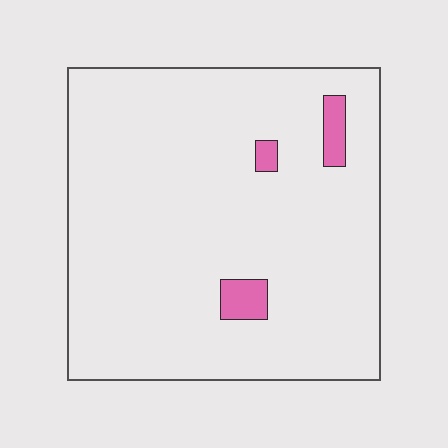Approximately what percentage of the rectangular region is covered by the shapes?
Approximately 5%.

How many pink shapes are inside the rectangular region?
3.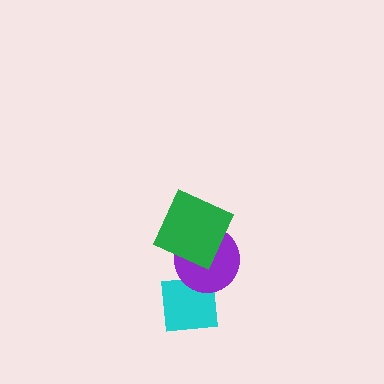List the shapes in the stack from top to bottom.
From top to bottom: the green square, the purple circle, the cyan square.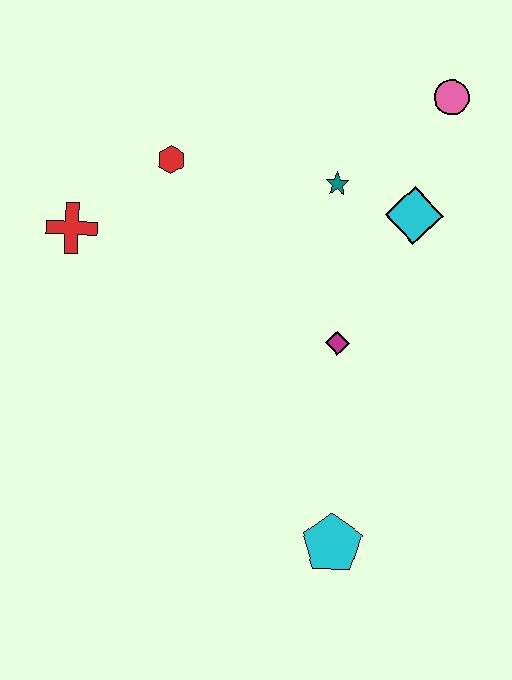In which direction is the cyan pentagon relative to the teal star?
The cyan pentagon is below the teal star.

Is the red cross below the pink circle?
Yes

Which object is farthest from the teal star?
The cyan pentagon is farthest from the teal star.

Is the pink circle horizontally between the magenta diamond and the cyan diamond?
No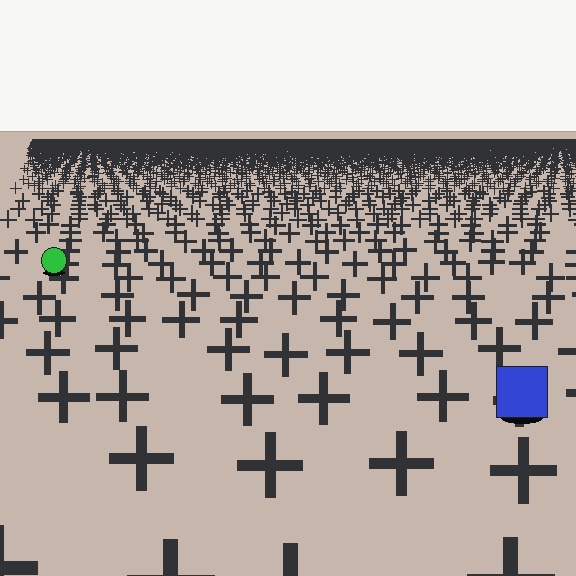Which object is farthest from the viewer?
The green circle is farthest from the viewer. It appears smaller and the ground texture around it is denser.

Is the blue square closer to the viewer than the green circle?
Yes. The blue square is closer — you can tell from the texture gradient: the ground texture is coarser near it.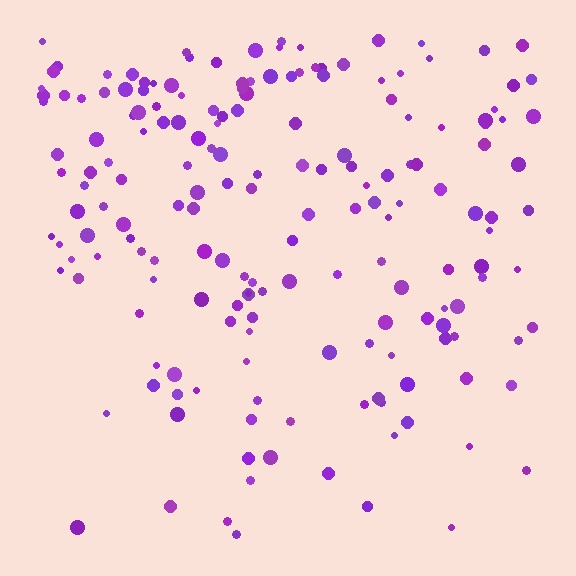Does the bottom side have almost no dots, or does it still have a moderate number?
Still a moderate number, just noticeably fewer than the top.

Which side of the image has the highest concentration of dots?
The top.